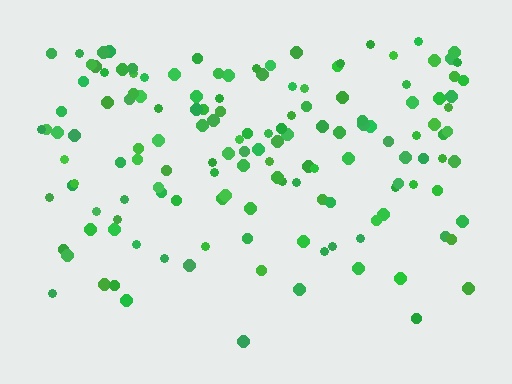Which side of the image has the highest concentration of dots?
The top.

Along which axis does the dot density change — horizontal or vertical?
Vertical.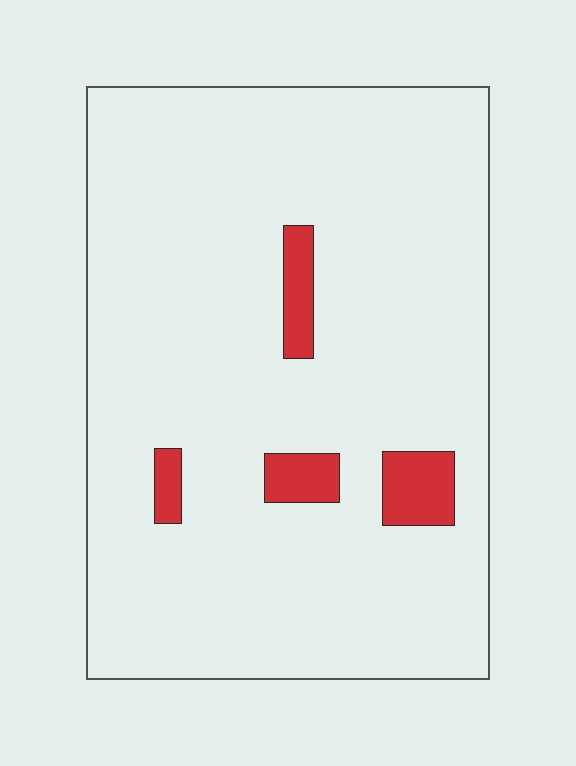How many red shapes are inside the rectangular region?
4.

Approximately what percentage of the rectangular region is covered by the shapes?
Approximately 5%.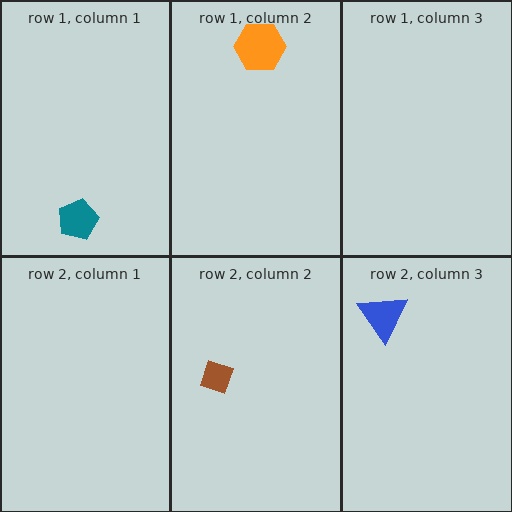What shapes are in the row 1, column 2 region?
The orange hexagon.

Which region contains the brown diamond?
The row 2, column 2 region.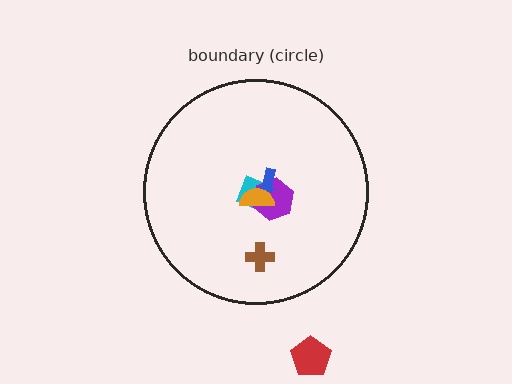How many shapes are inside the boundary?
5 inside, 1 outside.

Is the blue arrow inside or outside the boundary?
Inside.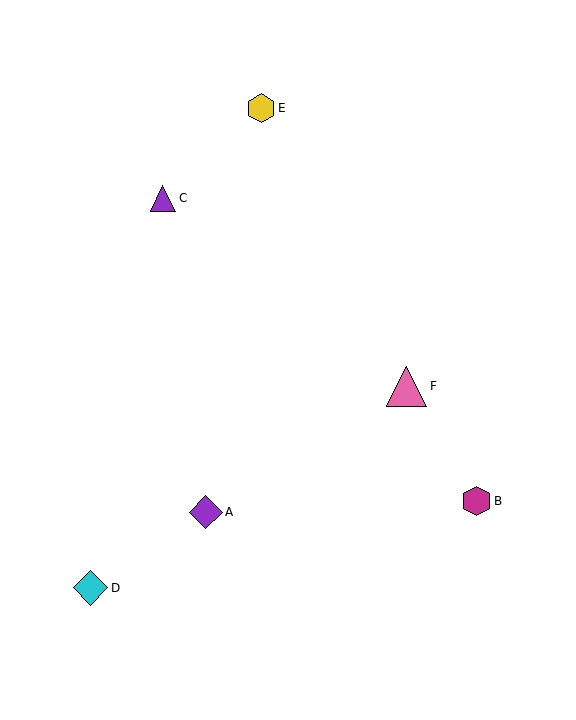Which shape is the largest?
The pink triangle (labeled F) is the largest.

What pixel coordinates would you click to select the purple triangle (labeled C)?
Click at (163, 198) to select the purple triangle C.